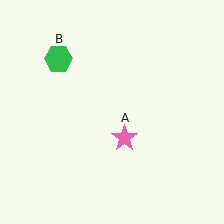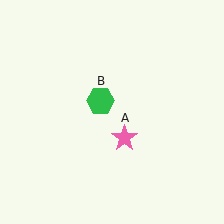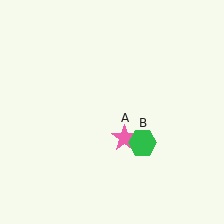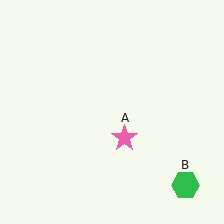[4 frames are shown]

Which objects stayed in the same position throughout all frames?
Pink star (object A) remained stationary.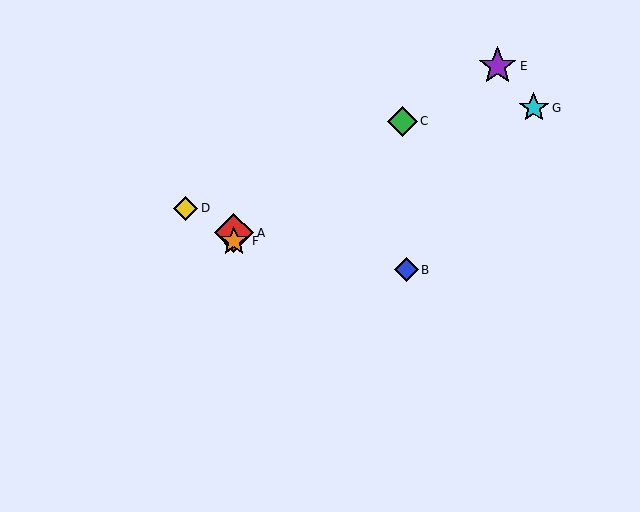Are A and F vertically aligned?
Yes, both are at x≈234.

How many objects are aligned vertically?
2 objects (A, F) are aligned vertically.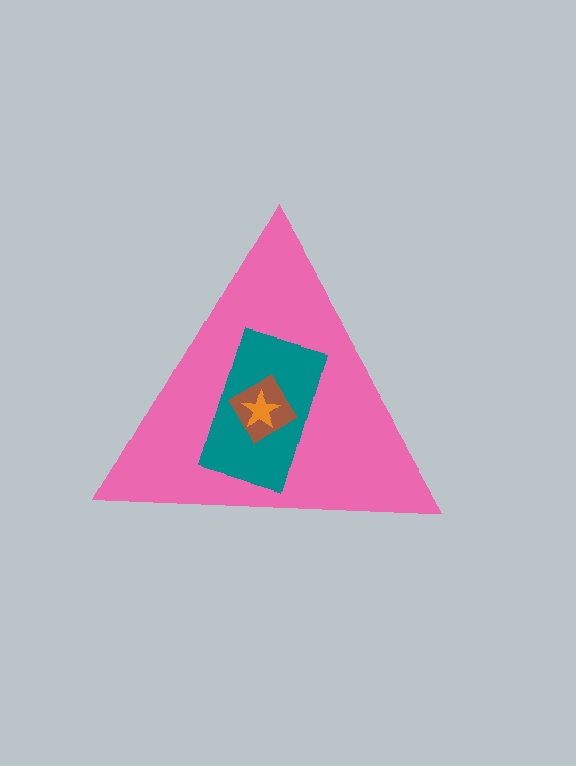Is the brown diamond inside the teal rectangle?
Yes.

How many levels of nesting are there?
4.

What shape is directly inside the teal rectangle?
The brown diamond.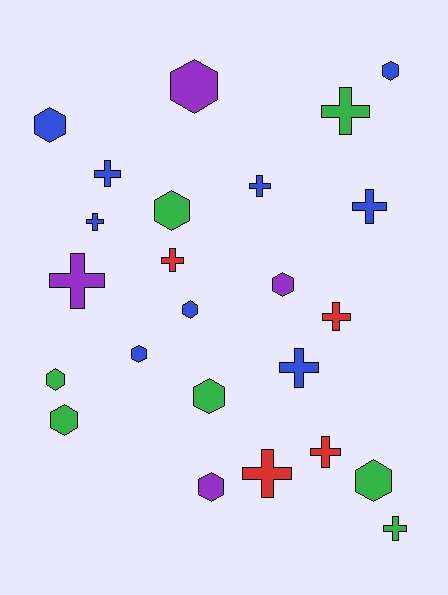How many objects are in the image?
There are 24 objects.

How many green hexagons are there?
There are 5 green hexagons.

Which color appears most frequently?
Blue, with 9 objects.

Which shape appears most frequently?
Hexagon, with 12 objects.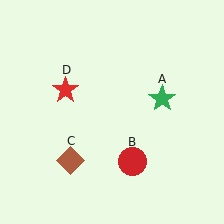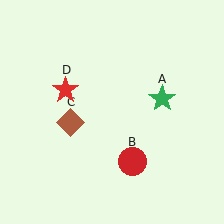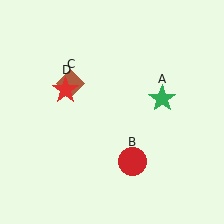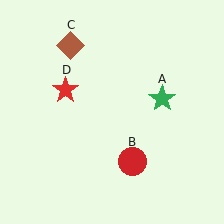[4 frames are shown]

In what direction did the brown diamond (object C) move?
The brown diamond (object C) moved up.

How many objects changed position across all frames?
1 object changed position: brown diamond (object C).